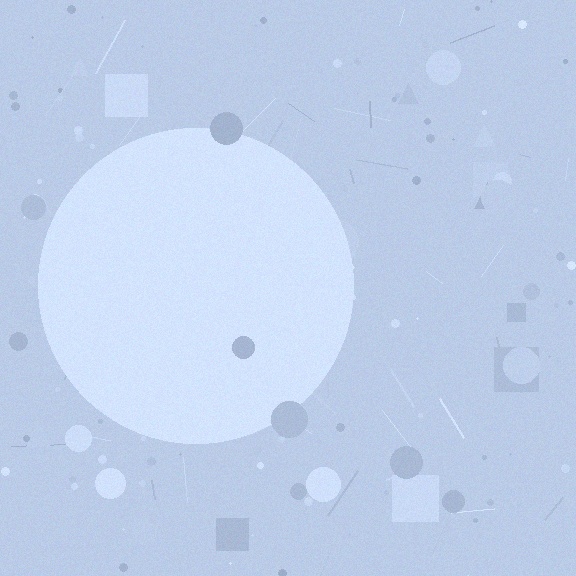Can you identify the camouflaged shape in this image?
The camouflaged shape is a circle.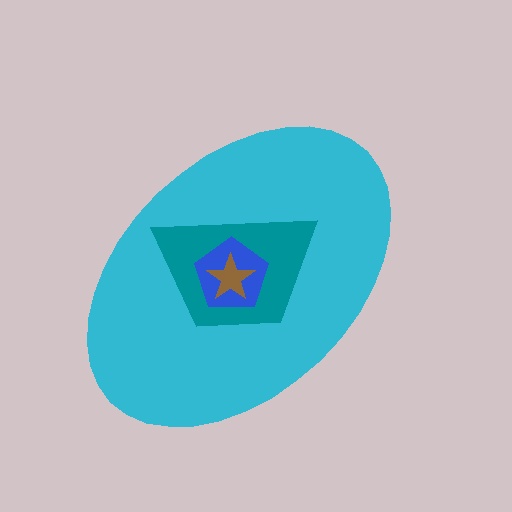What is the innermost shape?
The brown star.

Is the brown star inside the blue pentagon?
Yes.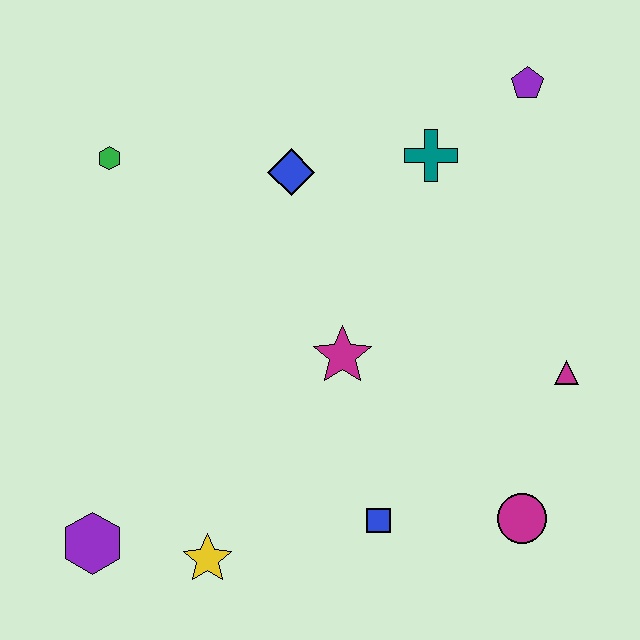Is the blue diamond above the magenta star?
Yes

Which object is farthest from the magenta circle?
The green hexagon is farthest from the magenta circle.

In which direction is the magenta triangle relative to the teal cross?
The magenta triangle is below the teal cross.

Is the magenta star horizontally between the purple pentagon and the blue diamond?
Yes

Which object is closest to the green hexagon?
The blue diamond is closest to the green hexagon.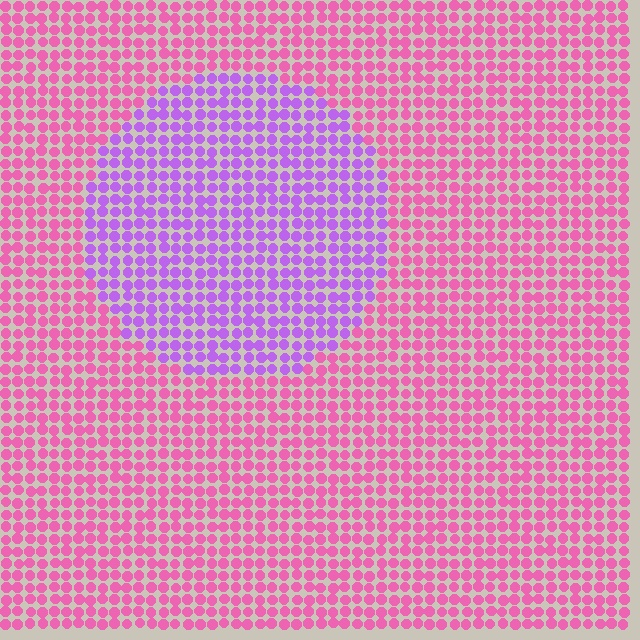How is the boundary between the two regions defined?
The boundary is defined purely by a slight shift in hue (about 46 degrees). Spacing, size, and orientation are identical on both sides.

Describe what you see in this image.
The image is filled with small pink elements in a uniform arrangement. A circle-shaped region is visible where the elements are tinted to a slightly different hue, forming a subtle color boundary.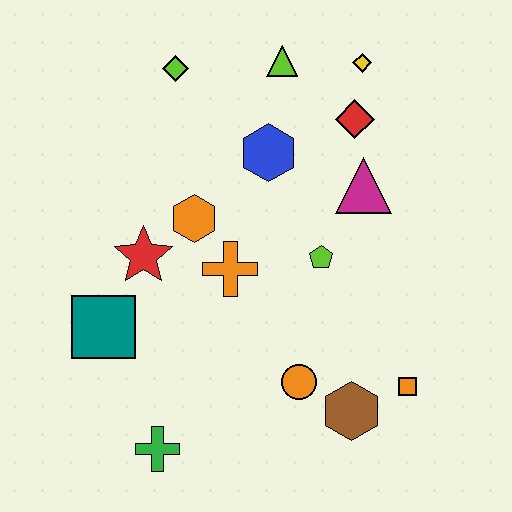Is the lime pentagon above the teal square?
Yes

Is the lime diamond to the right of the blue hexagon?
No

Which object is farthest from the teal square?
The yellow diamond is farthest from the teal square.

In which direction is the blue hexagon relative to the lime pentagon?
The blue hexagon is above the lime pentagon.